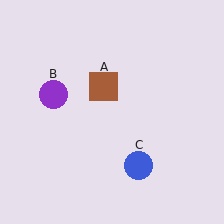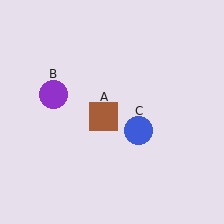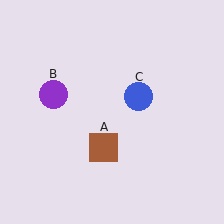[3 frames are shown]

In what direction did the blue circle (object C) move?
The blue circle (object C) moved up.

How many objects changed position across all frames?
2 objects changed position: brown square (object A), blue circle (object C).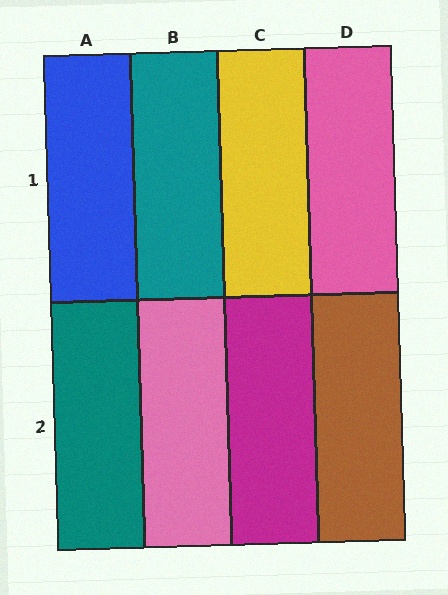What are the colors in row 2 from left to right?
Teal, pink, magenta, brown.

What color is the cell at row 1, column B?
Teal.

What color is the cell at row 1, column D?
Pink.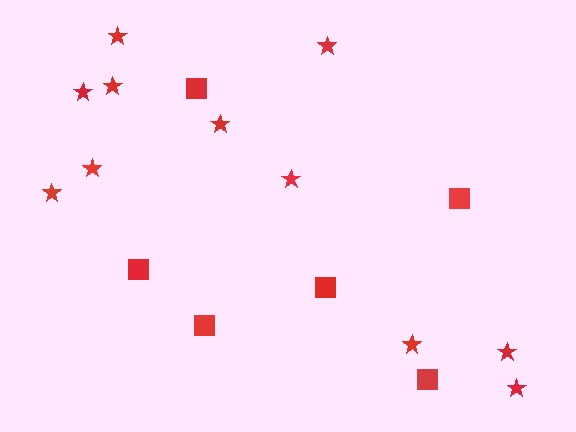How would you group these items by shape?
There are 2 groups: one group of stars (11) and one group of squares (6).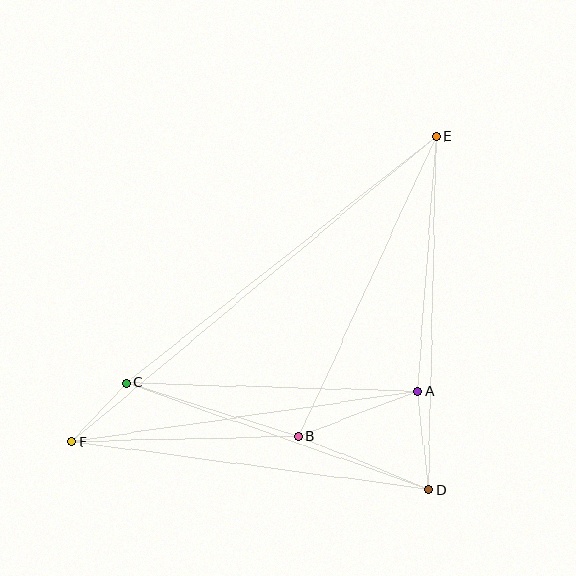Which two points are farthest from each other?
Points E and F are farthest from each other.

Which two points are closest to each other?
Points C and F are closest to each other.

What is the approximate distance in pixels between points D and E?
The distance between D and E is approximately 353 pixels.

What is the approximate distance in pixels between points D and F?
The distance between D and F is approximately 359 pixels.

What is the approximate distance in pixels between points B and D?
The distance between B and D is approximately 141 pixels.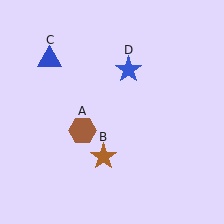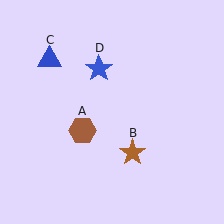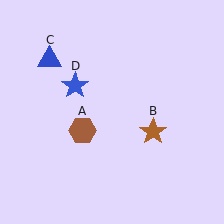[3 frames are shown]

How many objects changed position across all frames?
2 objects changed position: brown star (object B), blue star (object D).